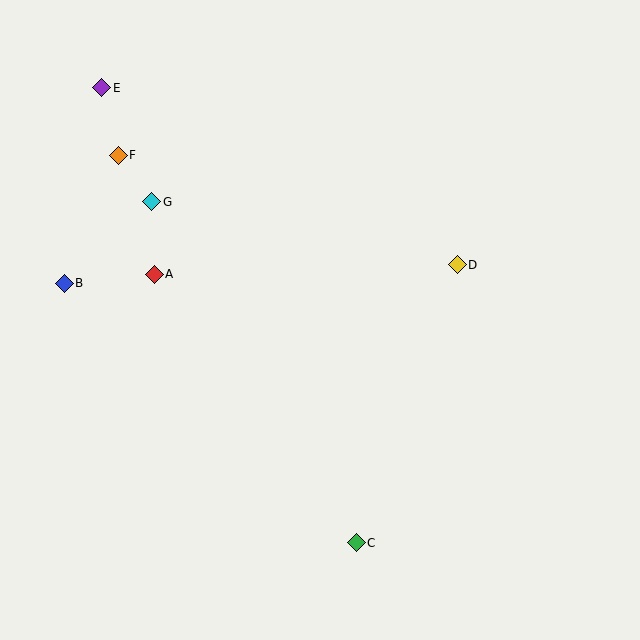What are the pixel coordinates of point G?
Point G is at (152, 202).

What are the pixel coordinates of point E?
Point E is at (102, 88).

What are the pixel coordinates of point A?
Point A is at (154, 274).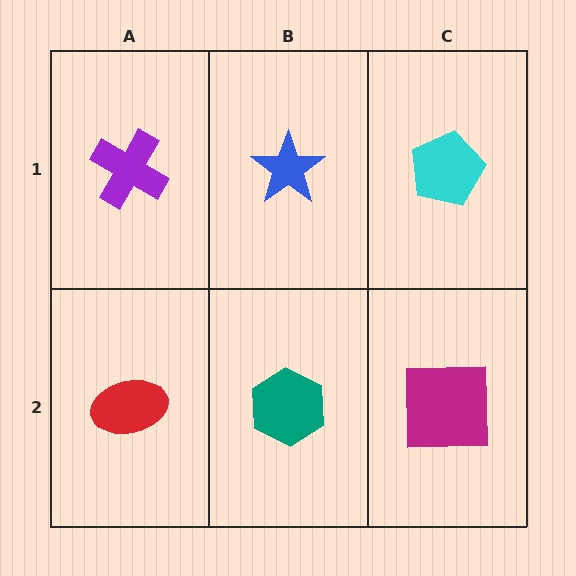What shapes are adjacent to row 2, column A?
A purple cross (row 1, column A), a teal hexagon (row 2, column B).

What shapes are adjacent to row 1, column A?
A red ellipse (row 2, column A), a blue star (row 1, column B).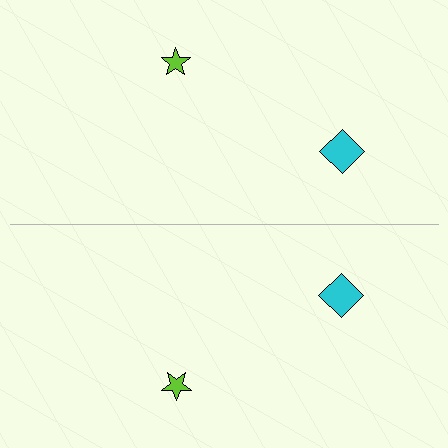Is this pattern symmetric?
Yes, this pattern has bilateral (reflection) symmetry.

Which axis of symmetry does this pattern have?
The pattern has a horizontal axis of symmetry running through the center of the image.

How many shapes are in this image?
There are 4 shapes in this image.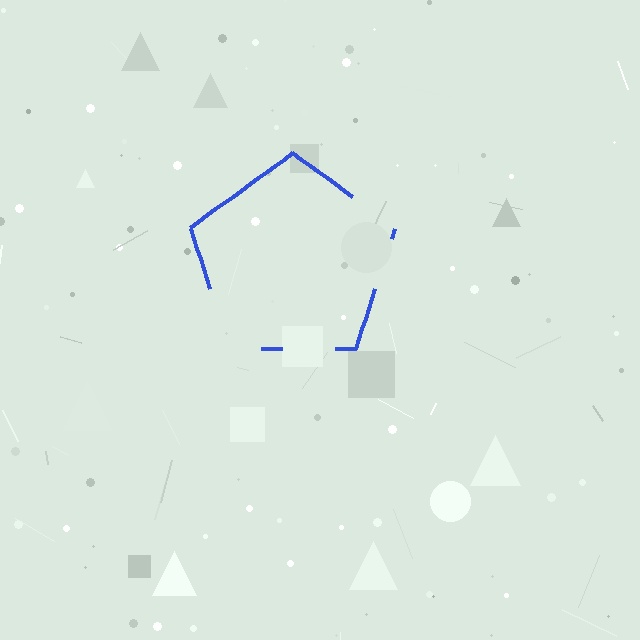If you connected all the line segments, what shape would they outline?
They would outline a pentagon.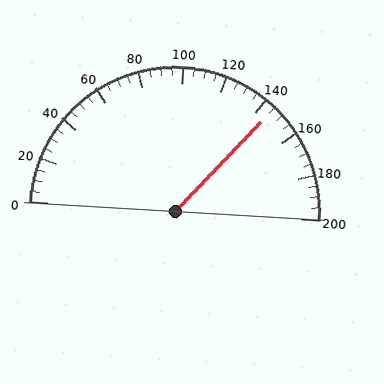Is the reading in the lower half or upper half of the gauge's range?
The reading is in the upper half of the range (0 to 200).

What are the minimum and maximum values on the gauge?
The gauge ranges from 0 to 200.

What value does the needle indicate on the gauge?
The needle indicates approximately 145.